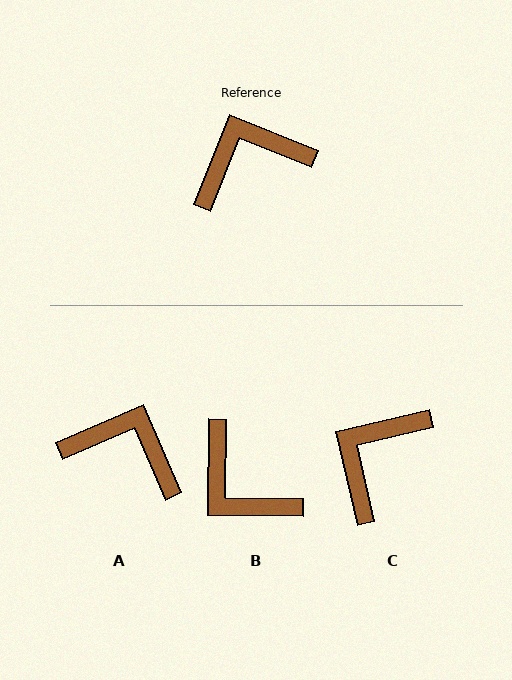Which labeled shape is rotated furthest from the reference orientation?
B, about 111 degrees away.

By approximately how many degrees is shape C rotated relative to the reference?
Approximately 35 degrees counter-clockwise.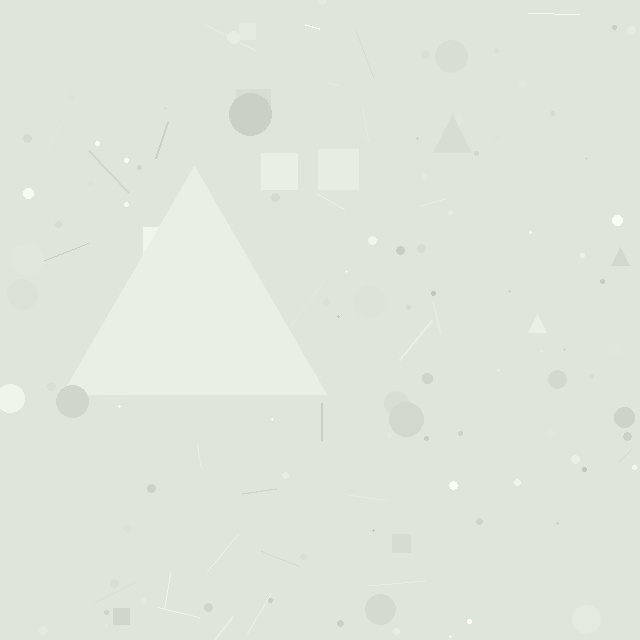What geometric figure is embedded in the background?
A triangle is embedded in the background.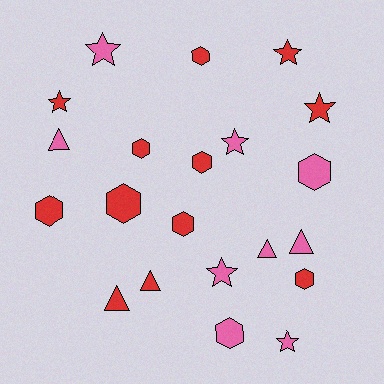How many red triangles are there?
There are 2 red triangles.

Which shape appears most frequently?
Hexagon, with 9 objects.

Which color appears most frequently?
Red, with 12 objects.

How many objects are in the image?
There are 21 objects.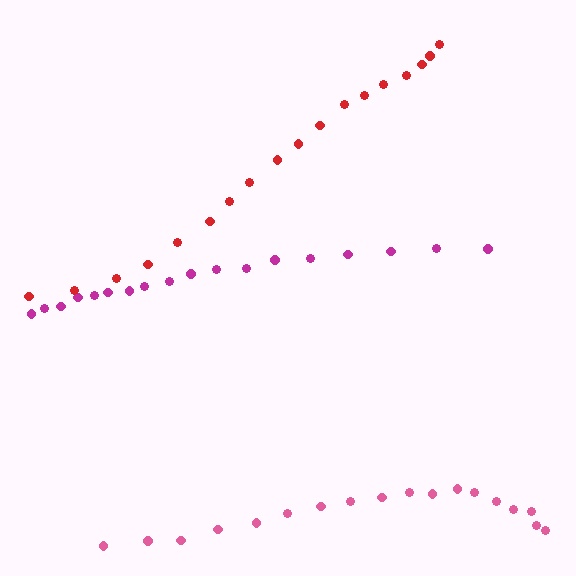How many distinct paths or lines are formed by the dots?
There are 3 distinct paths.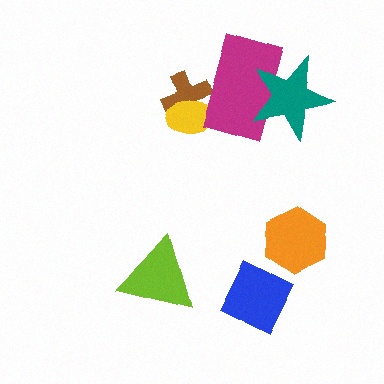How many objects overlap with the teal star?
1 object overlaps with the teal star.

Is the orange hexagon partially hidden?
No, no other shape covers it.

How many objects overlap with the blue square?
0 objects overlap with the blue square.